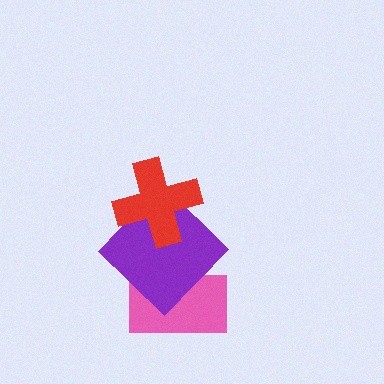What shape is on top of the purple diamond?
The red cross is on top of the purple diamond.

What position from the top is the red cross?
The red cross is 1st from the top.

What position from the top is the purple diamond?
The purple diamond is 2nd from the top.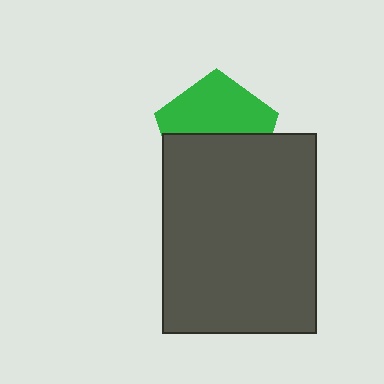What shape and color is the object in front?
The object in front is a dark gray rectangle.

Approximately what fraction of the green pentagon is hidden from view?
Roughly 49% of the green pentagon is hidden behind the dark gray rectangle.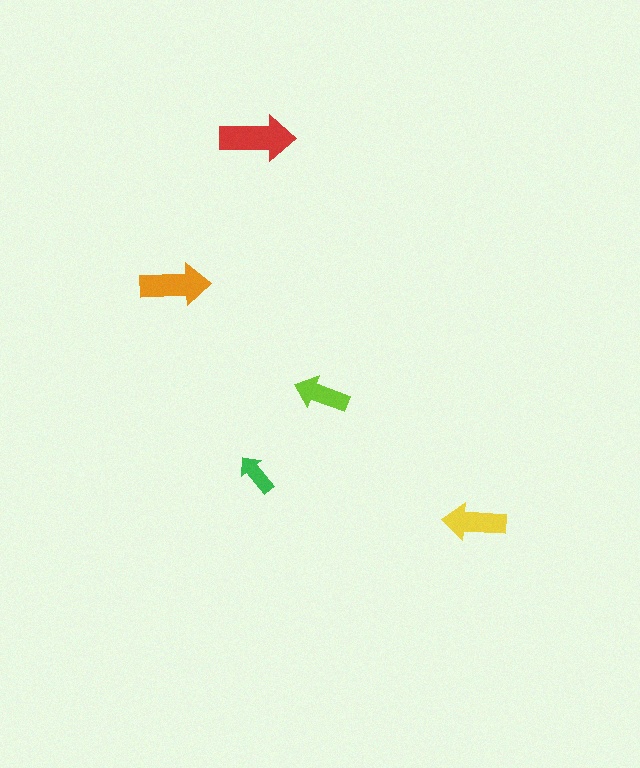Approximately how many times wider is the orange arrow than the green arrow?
About 1.5 times wider.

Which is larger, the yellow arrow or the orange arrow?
The orange one.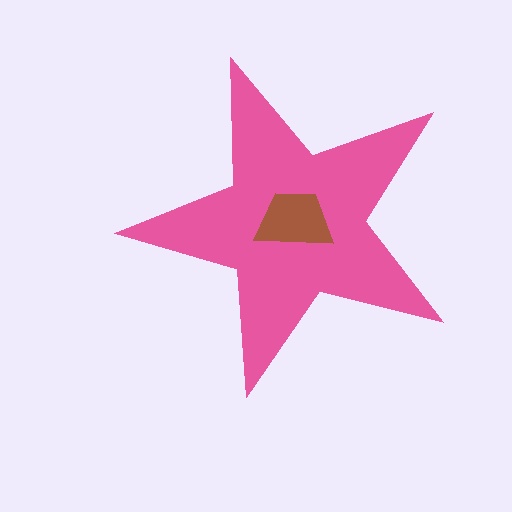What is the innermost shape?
The brown trapezoid.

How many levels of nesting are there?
2.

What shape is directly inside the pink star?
The brown trapezoid.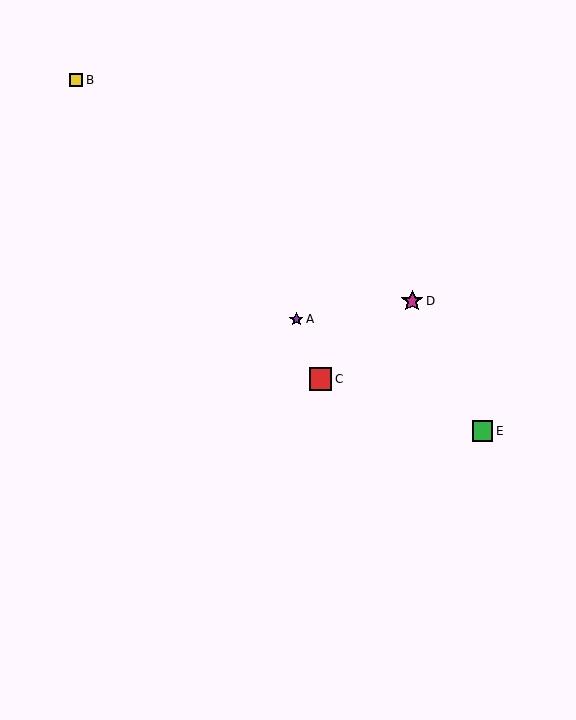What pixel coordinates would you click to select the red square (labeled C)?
Click at (321, 379) to select the red square C.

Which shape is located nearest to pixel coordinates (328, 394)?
The red square (labeled C) at (321, 379) is nearest to that location.